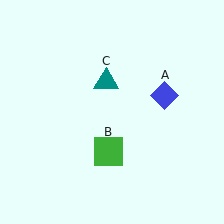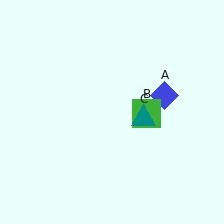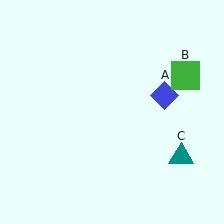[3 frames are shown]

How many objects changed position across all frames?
2 objects changed position: green square (object B), teal triangle (object C).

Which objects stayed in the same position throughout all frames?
Blue diamond (object A) remained stationary.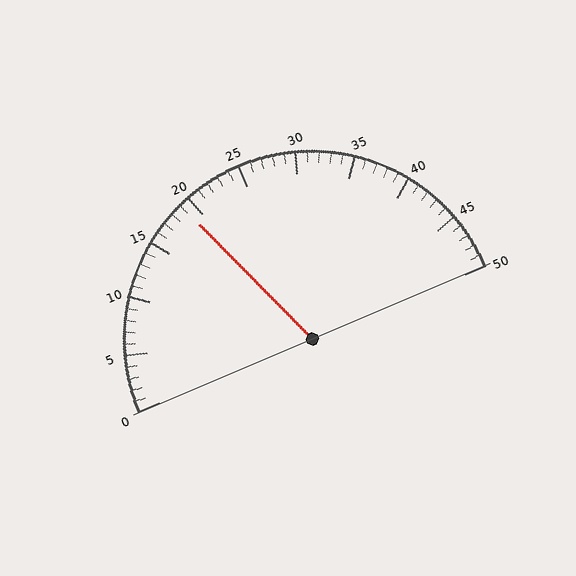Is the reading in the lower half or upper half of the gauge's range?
The reading is in the lower half of the range (0 to 50).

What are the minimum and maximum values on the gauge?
The gauge ranges from 0 to 50.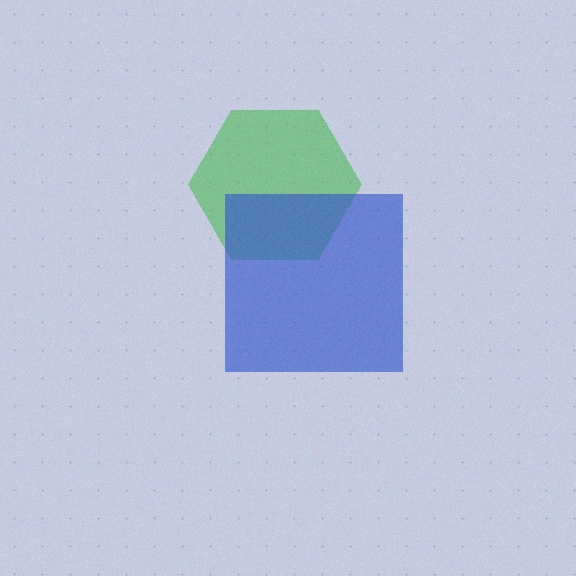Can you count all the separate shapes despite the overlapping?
Yes, there are 2 separate shapes.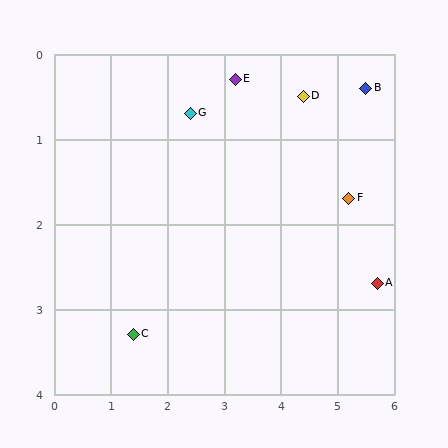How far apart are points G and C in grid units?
Points G and C are about 2.8 grid units apart.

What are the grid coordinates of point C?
Point C is at approximately (1.4, 3.3).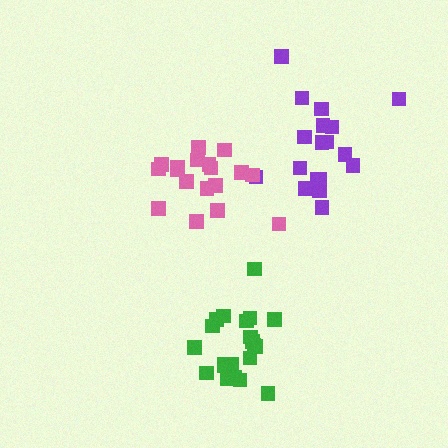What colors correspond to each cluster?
The clusters are colored: purple, green, pink.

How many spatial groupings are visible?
There are 3 spatial groupings.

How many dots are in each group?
Group 1: 18 dots, Group 2: 21 dots, Group 3: 19 dots (58 total).